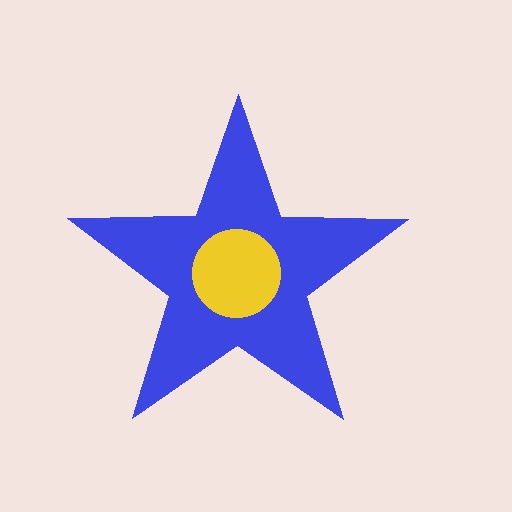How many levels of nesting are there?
2.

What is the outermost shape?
The blue star.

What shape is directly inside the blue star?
The yellow circle.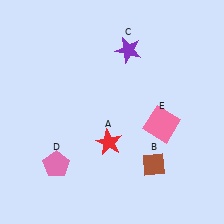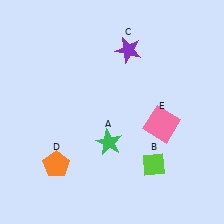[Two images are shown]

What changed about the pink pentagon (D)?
In Image 1, D is pink. In Image 2, it changed to orange.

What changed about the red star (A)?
In Image 1, A is red. In Image 2, it changed to green.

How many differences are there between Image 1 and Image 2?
There are 3 differences between the two images.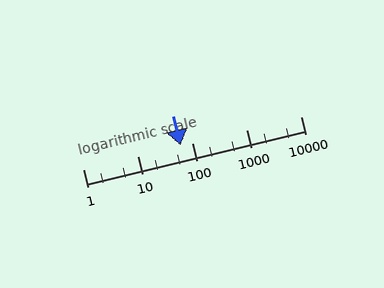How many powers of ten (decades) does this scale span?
The scale spans 4 decades, from 1 to 10000.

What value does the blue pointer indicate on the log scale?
The pointer indicates approximately 62.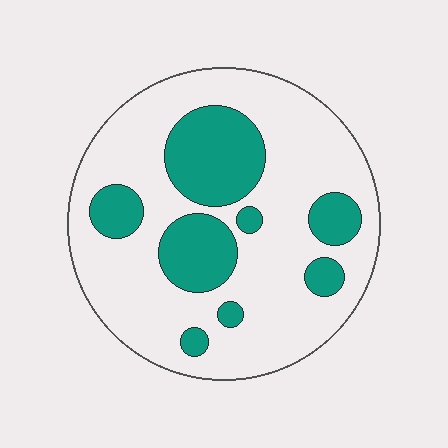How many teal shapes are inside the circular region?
8.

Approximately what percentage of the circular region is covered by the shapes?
Approximately 25%.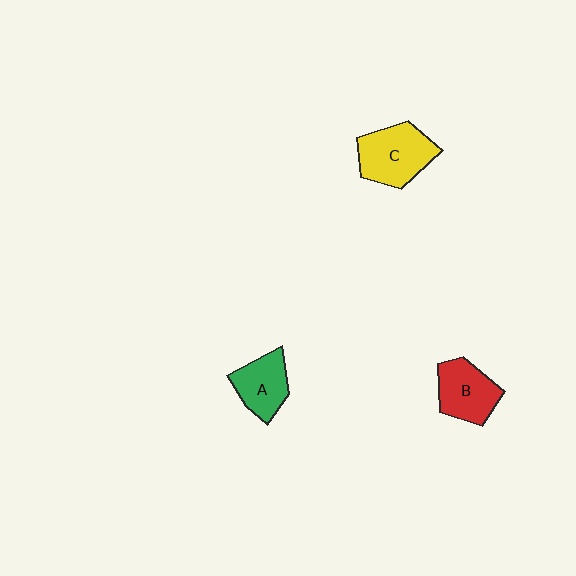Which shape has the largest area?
Shape C (yellow).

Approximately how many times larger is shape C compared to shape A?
Approximately 1.4 times.